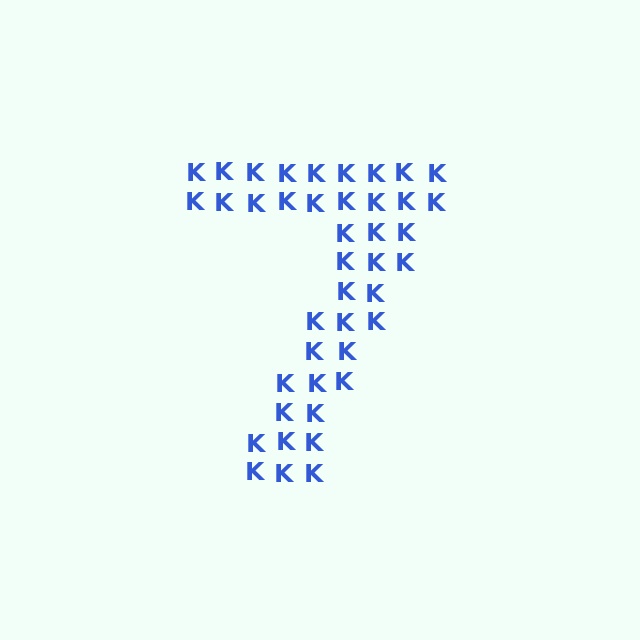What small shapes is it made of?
It is made of small letter K's.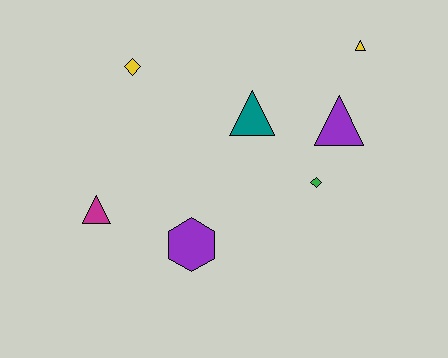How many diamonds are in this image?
There are 2 diamonds.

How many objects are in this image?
There are 7 objects.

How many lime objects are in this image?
There are no lime objects.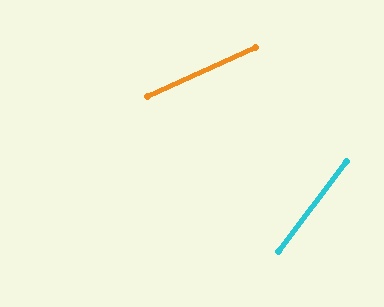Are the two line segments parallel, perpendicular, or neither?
Neither parallel nor perpendicular — they differ by about 28°.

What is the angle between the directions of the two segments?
Approximately 28 degrees.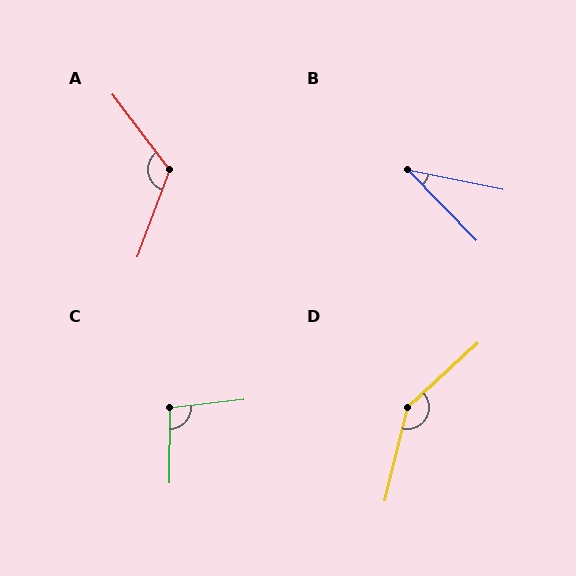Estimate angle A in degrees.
Approximately 122 degrees.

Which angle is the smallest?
B, at approximately 34 degrees.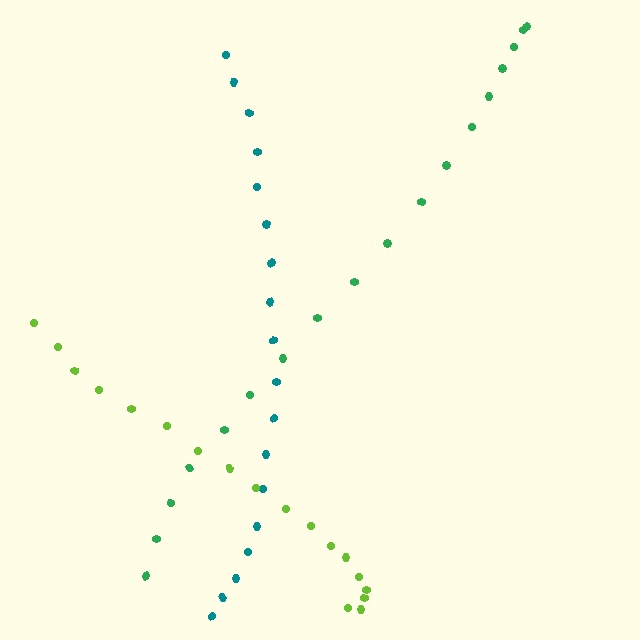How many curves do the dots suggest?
There are 3 distinct paths.